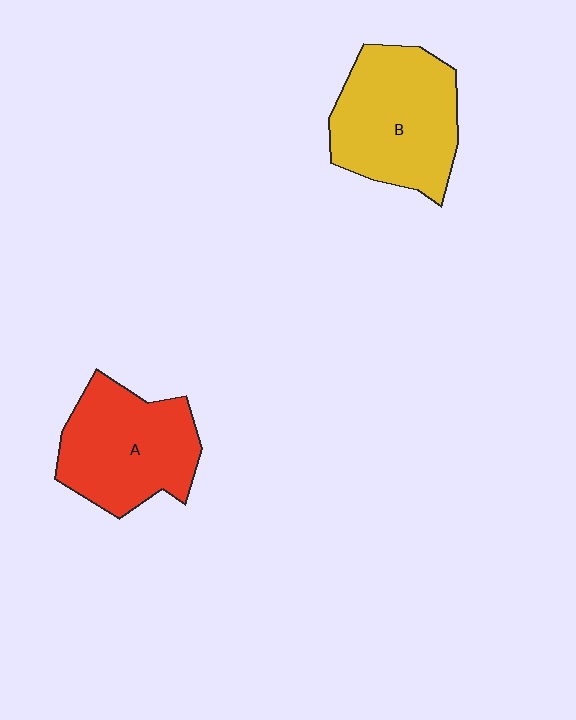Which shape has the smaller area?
Shape A (red).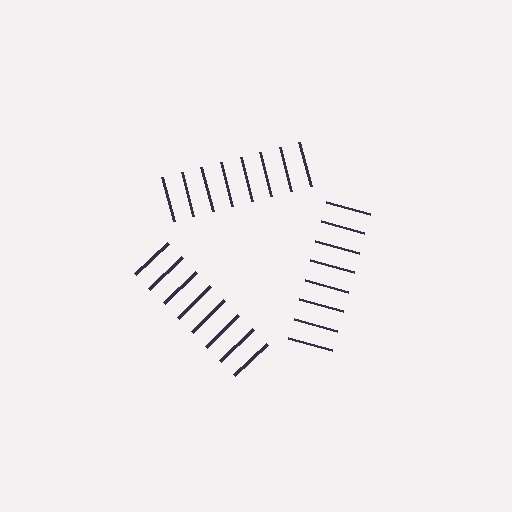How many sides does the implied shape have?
3 sides — the line-ends trace a triangle.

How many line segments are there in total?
24 — 8 along each of the 3 edges.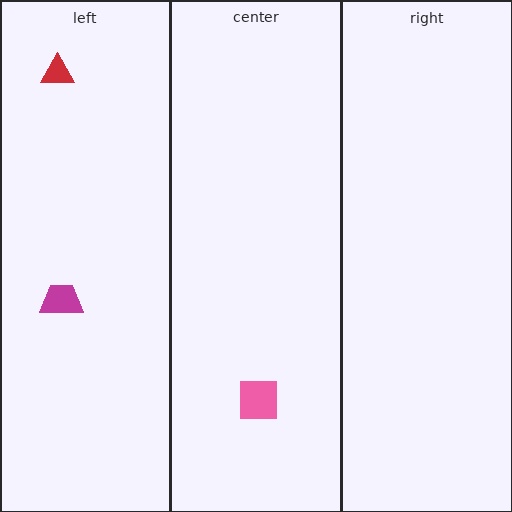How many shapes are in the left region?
2.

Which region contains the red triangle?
The left region.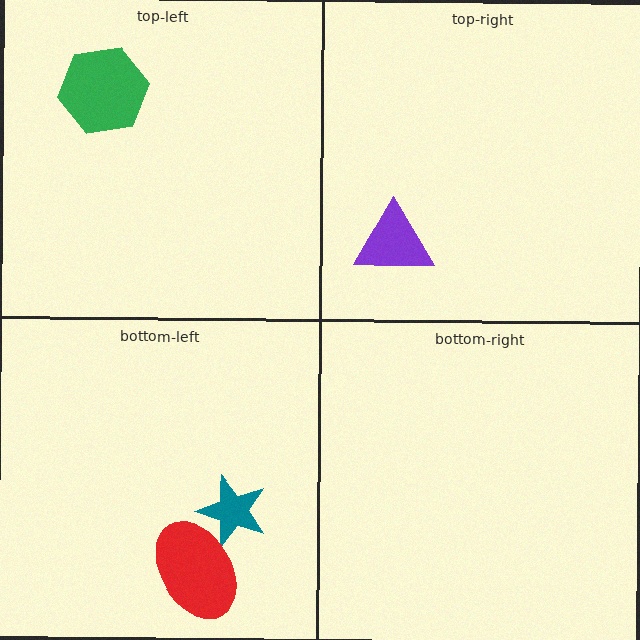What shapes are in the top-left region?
The green hexagon.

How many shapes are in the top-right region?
1.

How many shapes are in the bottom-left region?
2.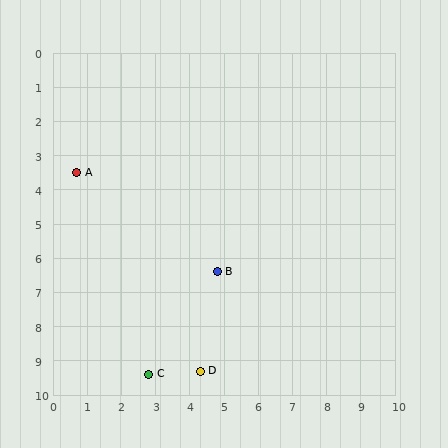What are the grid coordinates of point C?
Point C is at approximately (2.8, 9.4).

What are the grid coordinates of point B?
Point B is at approximately (4.8, 6.4).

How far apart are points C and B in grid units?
Points C and B are about 3.6 grid units apart.